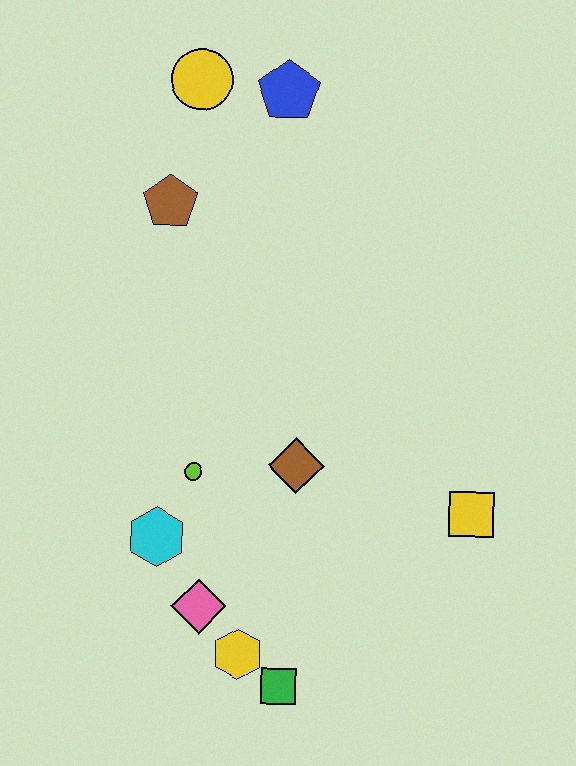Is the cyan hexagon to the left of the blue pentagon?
Yes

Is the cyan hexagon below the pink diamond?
No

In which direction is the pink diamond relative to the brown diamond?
The pink diamond is below the brown diamond.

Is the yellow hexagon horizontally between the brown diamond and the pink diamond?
Yes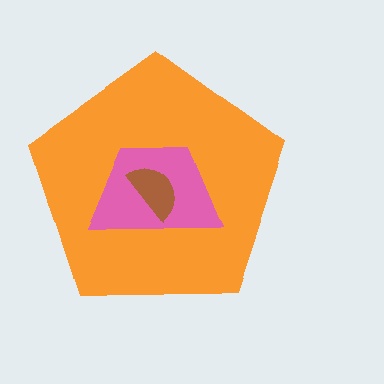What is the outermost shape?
The orange pentagon.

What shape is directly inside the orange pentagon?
The pink trapezoid.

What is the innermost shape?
The brown semicircle.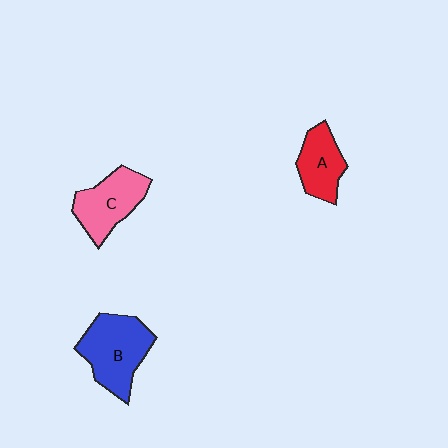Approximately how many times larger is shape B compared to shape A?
Approximately 1.6 times.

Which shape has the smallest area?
Shape A (red).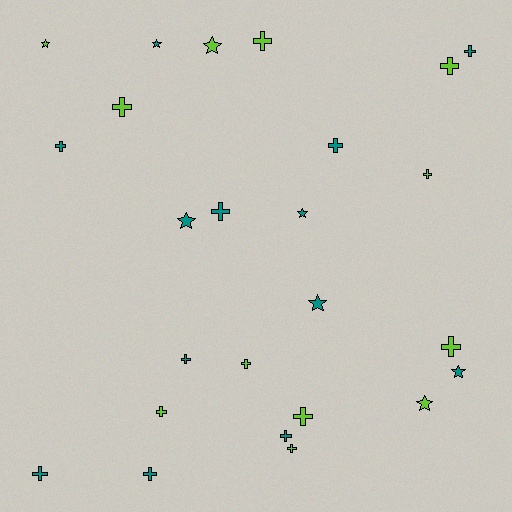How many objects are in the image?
There are 25 objects.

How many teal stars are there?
There are 5 teal stars.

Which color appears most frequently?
Teal, with 13 objects.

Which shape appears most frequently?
Cross, with 17 objects.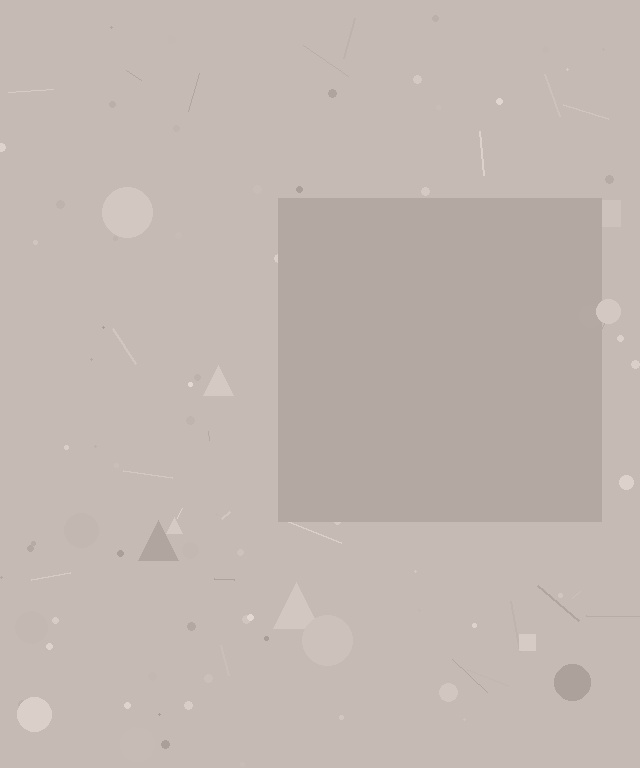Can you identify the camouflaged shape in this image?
The camouflaged shape is a square.